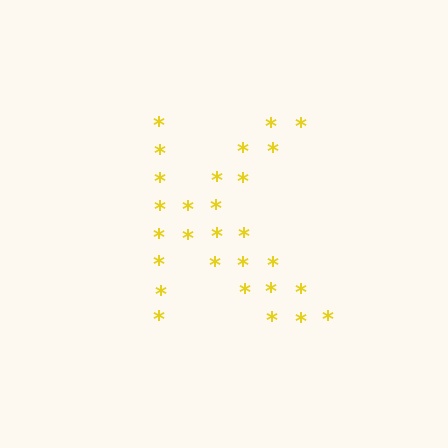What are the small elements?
The small elements are asterisks.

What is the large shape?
The large shape is the letter K.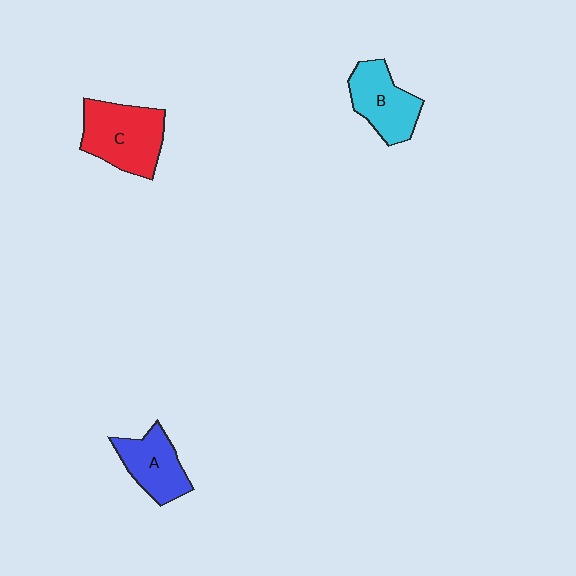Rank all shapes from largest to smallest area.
From largest to smallest: C (red), B (cyan), A (blue).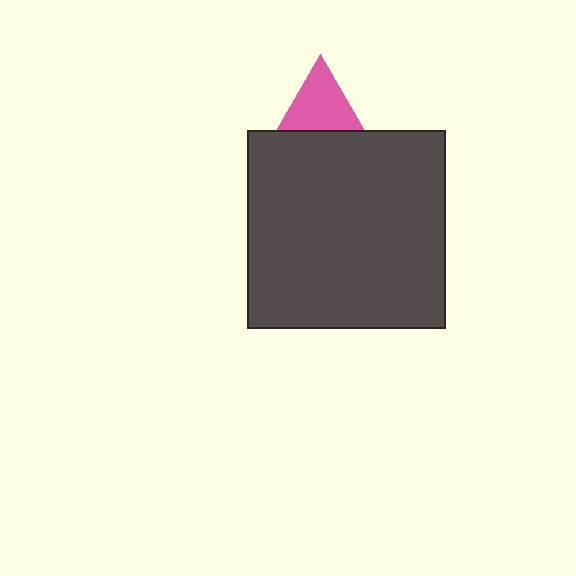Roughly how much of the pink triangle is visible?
About half of it is visible (roughly 48%).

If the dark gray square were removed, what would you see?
You would see the complete pink triangle.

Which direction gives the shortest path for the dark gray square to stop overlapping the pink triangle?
Moving down gives the shortest separation.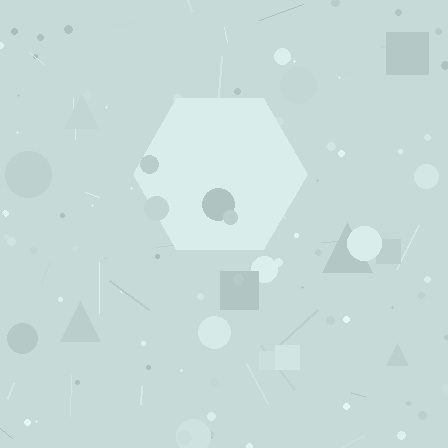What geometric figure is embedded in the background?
A hexagon is embedded in the background.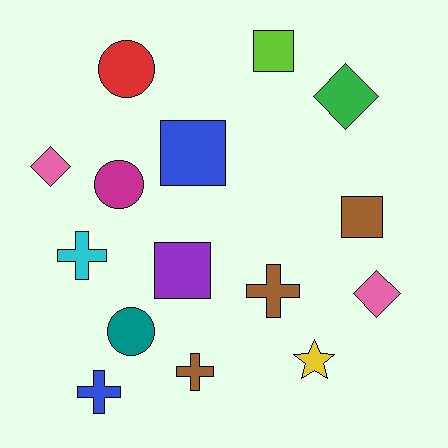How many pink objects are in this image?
There are 2 pink objects.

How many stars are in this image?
There is 1 star.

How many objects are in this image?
There are 15 objects.